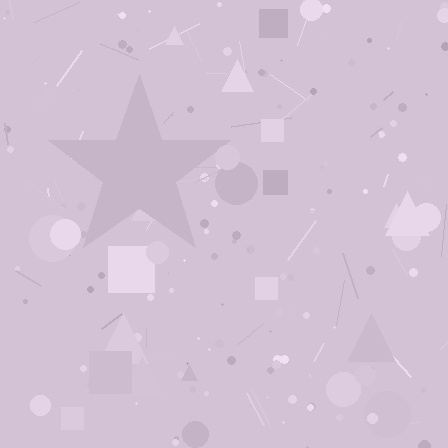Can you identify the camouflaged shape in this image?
The camouflaged shape is a star.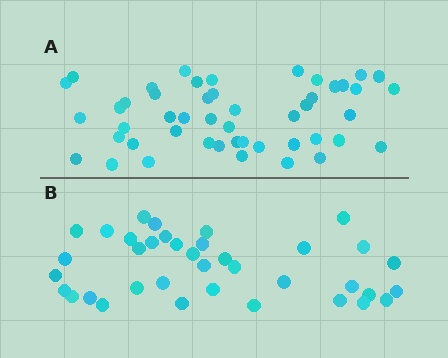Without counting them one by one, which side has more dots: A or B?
Region A (the top region) has more dots.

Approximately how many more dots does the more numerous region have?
Region A has roughly 12 or so more dots than region B.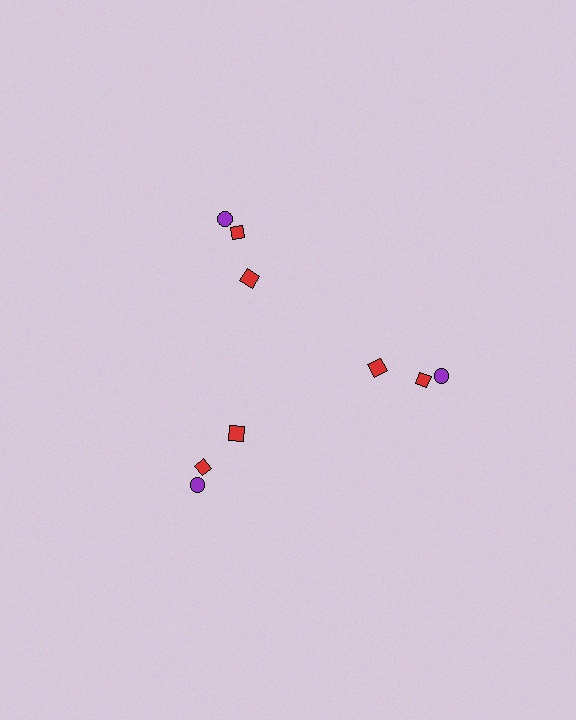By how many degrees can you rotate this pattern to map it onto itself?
The pattern maps onto itself every 120 degrees of rotation.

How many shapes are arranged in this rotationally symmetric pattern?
There are 9 shapes, arranged in 3 groups of 3.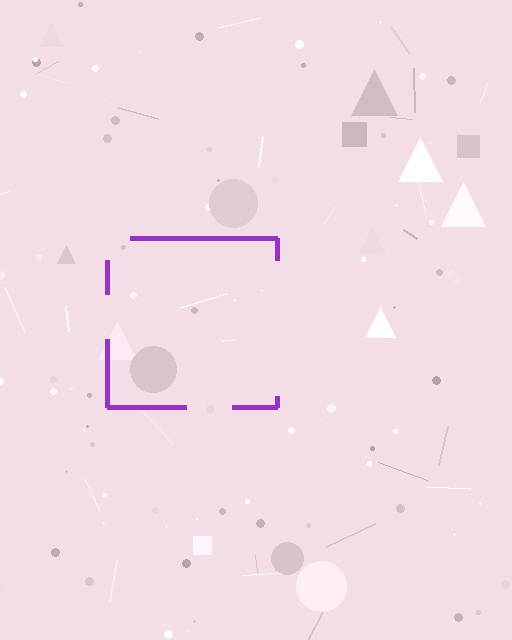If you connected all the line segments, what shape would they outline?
They would outline a square.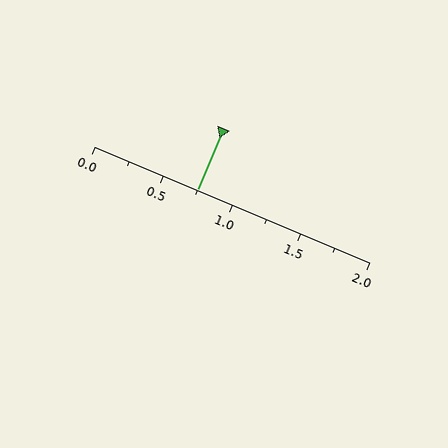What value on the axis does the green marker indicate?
The marker indicates approximately 0.75.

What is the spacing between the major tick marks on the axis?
The major ticks are spaced 0.5 apart.